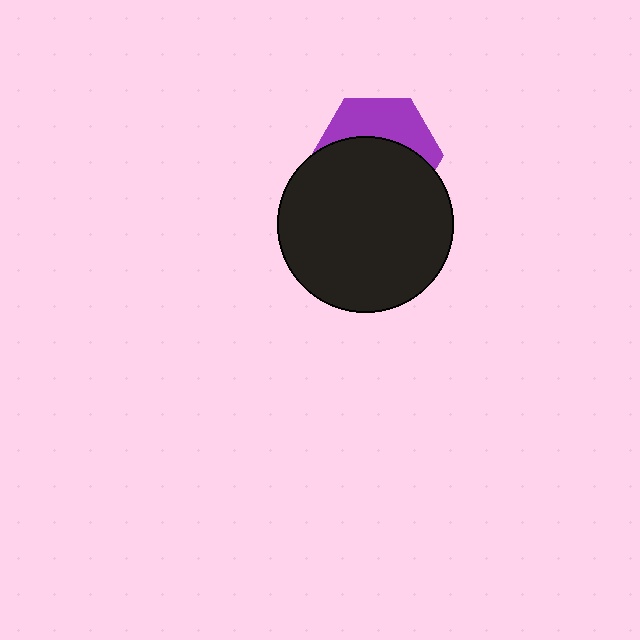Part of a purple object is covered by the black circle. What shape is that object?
It is a hexagon.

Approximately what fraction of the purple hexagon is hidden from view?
Roughly 61% of the purple hexagon is hidden behind the black circle.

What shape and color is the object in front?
The object in front is a black circle.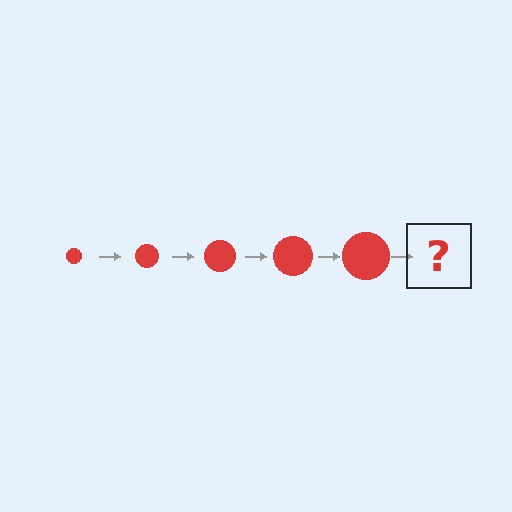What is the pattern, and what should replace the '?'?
The pattern is that the circle gets progressively larger each step. The '?' should be a red circle, larger than the previous one.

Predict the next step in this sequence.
The next step is a red circle, larger than the previous one.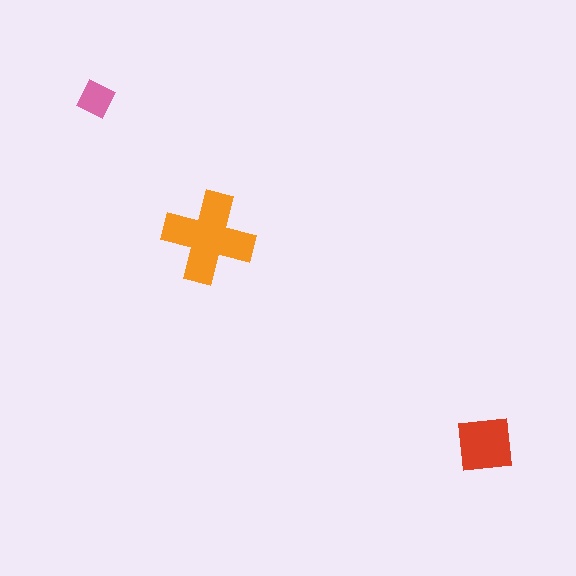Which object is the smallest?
The pink diamond.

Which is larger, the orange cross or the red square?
The orange cross.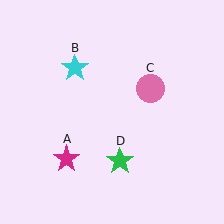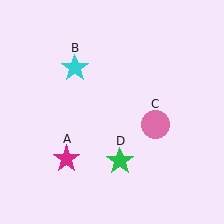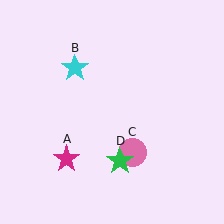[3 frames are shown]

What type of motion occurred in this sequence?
The pink circle (object C) rotated clockwise around the center of the scene.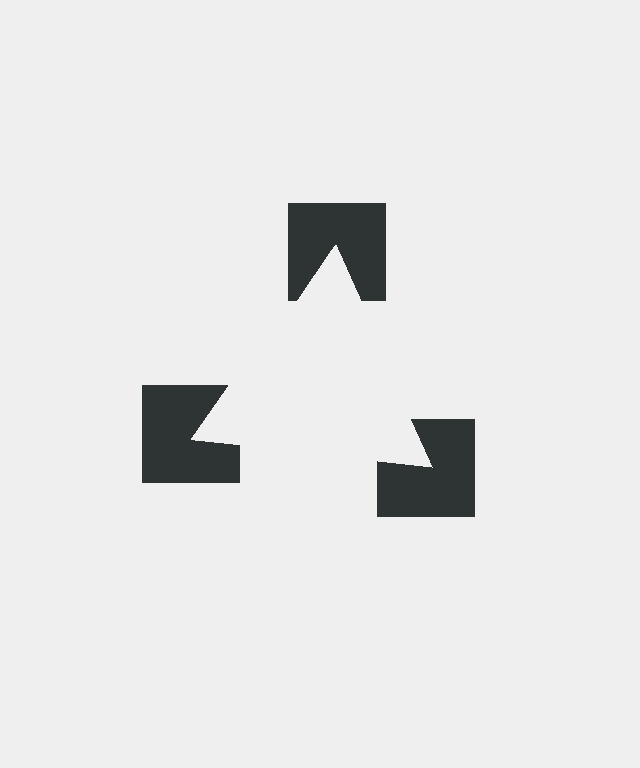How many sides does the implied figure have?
3 sides.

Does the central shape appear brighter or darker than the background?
It typically appears slightly brighter than the background, even though no actual brightness change is drawn.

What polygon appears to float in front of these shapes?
An illusory triangle — its edges are inferred from the aligned wedge cuts in the notched squares, not physically drawn.